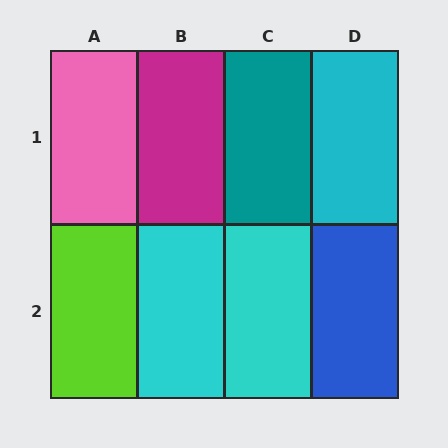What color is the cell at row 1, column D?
Cyan.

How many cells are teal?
1 cell is teal.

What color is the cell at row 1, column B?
Magenta.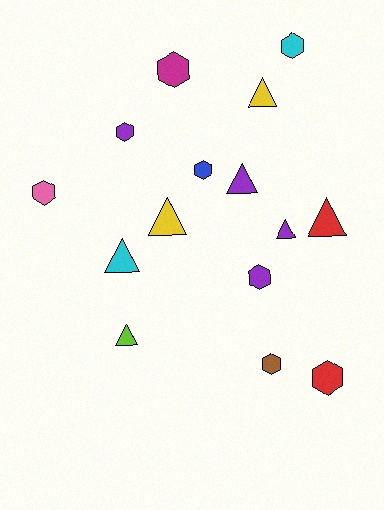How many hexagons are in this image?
There are 8 hexagons.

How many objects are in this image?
There are 15 objects.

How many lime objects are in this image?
There is 1 lime object.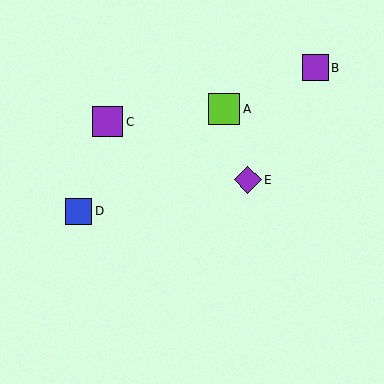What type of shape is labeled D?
Shape D is a blue square.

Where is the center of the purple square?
The center of the purple square is at (108, 122).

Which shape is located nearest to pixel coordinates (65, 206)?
The blue square (labeled D) at (79, 211) is nearest to that location.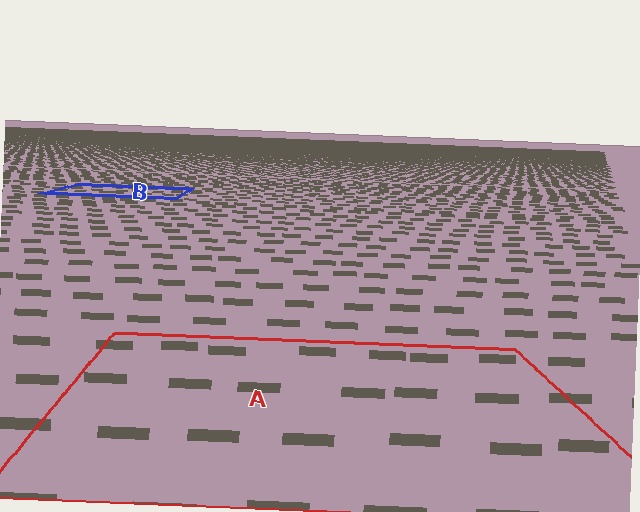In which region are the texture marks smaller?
The texture marks are smaller in region B, because it is farther away.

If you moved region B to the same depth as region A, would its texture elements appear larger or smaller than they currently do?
They would appear larger. At a closer depth, the same texture elements are projected at a bigger on-screen size.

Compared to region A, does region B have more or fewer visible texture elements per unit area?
Region B has more texture elements per unit area — they are packed more densely because it is farther away.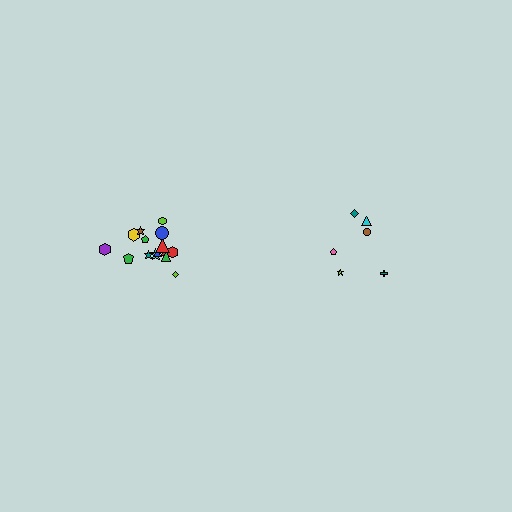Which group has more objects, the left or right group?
The left group.